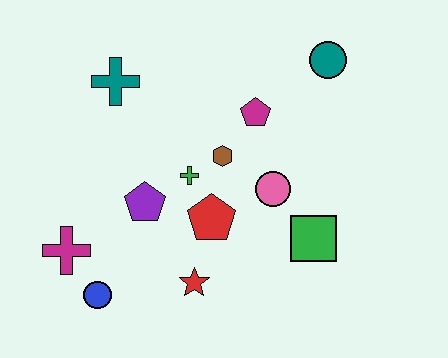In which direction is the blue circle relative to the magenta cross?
The blue circle is below the magenta cross.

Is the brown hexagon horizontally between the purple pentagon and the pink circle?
Yes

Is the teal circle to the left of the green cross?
No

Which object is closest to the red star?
The red pentagon is closest to the red star.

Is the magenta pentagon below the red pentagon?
No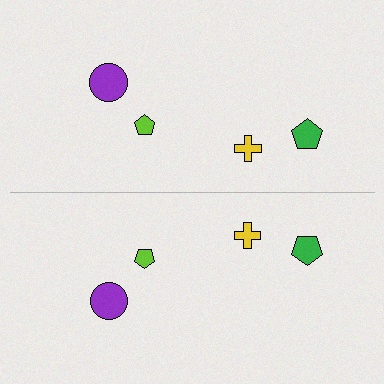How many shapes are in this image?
There are 8 shapes in this image.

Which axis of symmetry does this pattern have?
The pattern has a horizontal axis of symmetry running through the center of the image.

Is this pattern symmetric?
Yes, this pattern has bilateral (reflection) symmetry.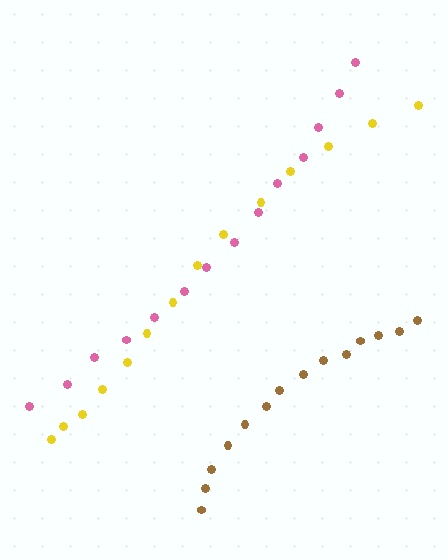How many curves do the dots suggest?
There are 3 distinct paths.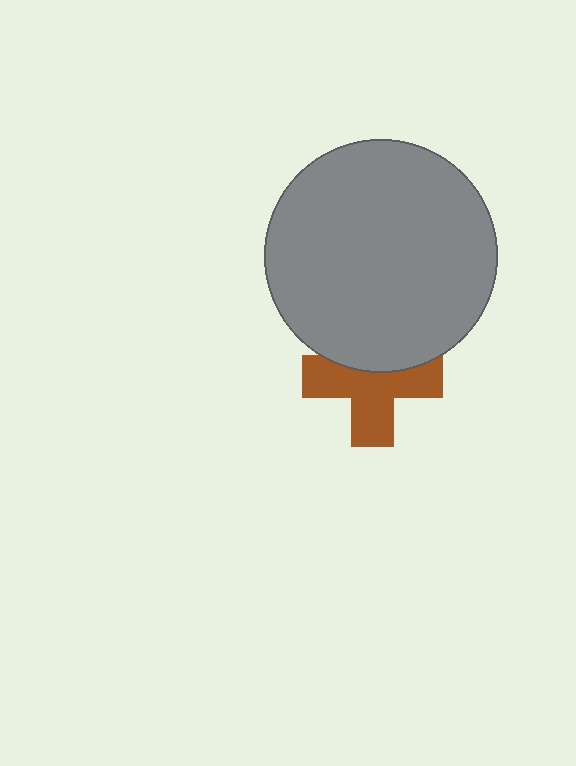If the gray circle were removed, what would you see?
You would see the complete brown cross.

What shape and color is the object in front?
The object in front is a gray circle.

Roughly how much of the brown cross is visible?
About half of it is visible (roughly 65%).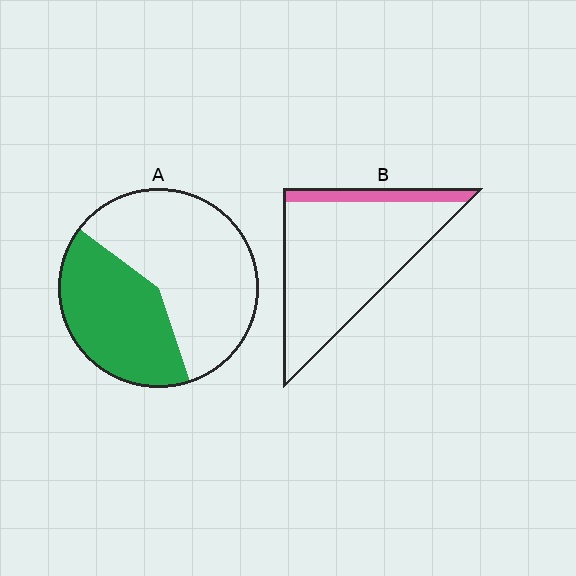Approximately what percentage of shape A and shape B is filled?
A is approximately 40% and B is approximately 15%.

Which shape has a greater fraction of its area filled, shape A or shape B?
Shape A.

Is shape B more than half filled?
No.